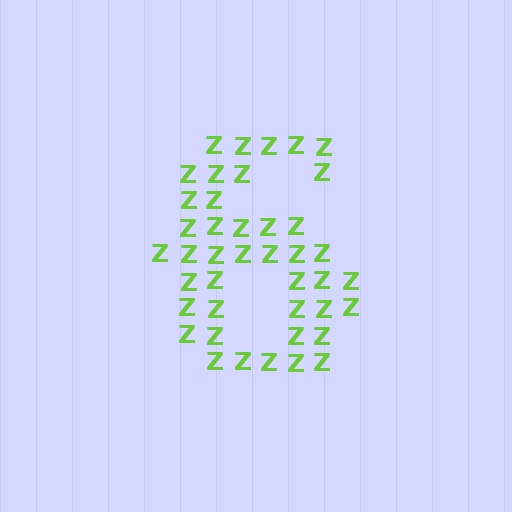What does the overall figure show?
The overall figure shows the digit 6.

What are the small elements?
The small elements are letter Z's.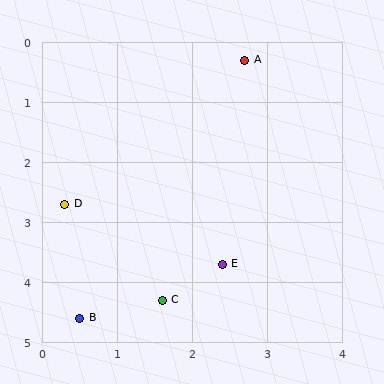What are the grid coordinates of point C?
Point C is at approximately (1.6, 4.3).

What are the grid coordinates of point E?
Point E is at approximately (2.4, 3.7).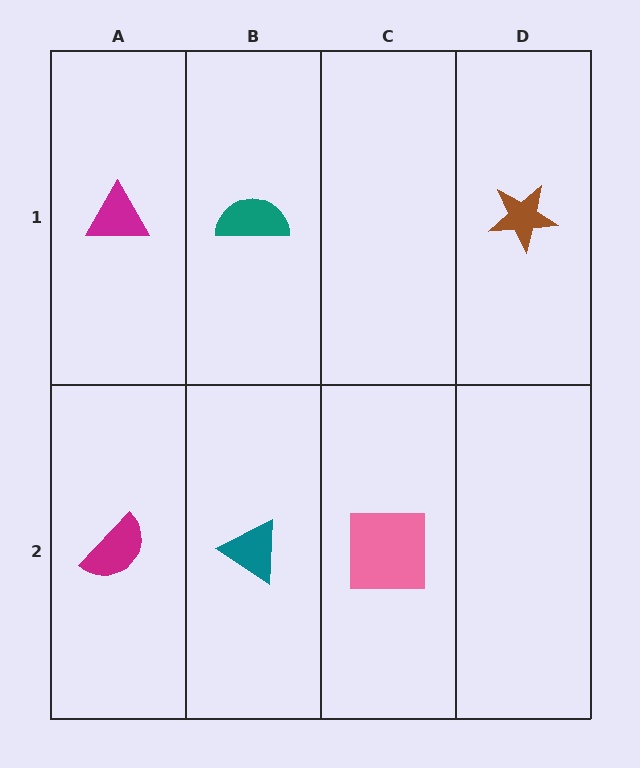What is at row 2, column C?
A pink square.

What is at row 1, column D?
A brown star.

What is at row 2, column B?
A teal triangle.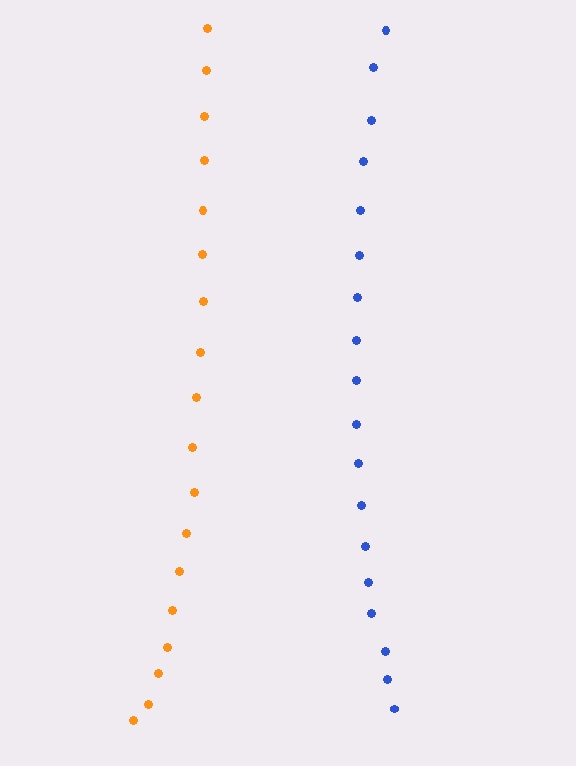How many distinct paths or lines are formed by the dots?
There are 2 distinct paths.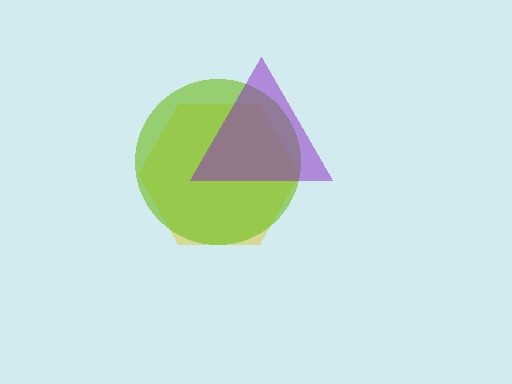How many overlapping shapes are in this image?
There are 3 overlapping shapes in the image.